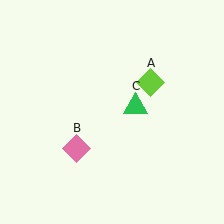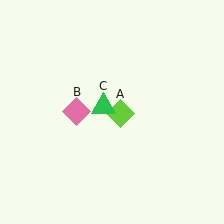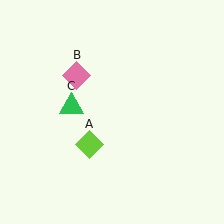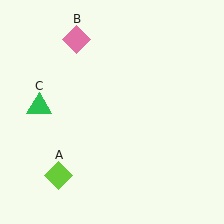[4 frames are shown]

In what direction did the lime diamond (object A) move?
The lime diamond (object A) moved down and to the left.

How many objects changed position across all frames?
3 objects changed position: lime diamond (object A), pink diamond (object B), green triangle (object C).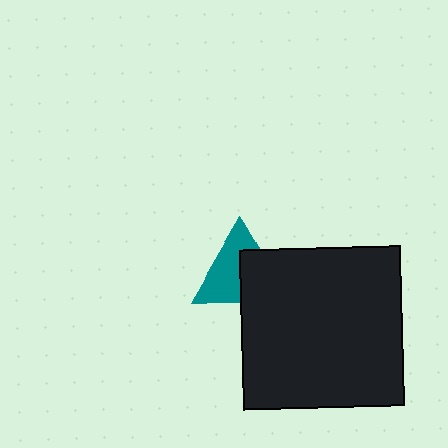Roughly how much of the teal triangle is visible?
About half of it is visible (roughly 55%).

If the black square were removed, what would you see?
You would see the complete teal triangle.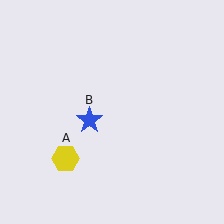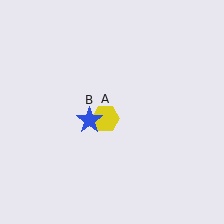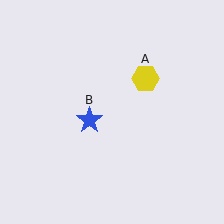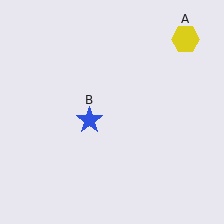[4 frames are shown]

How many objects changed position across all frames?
1 object changed position: yellow hexagon (object A).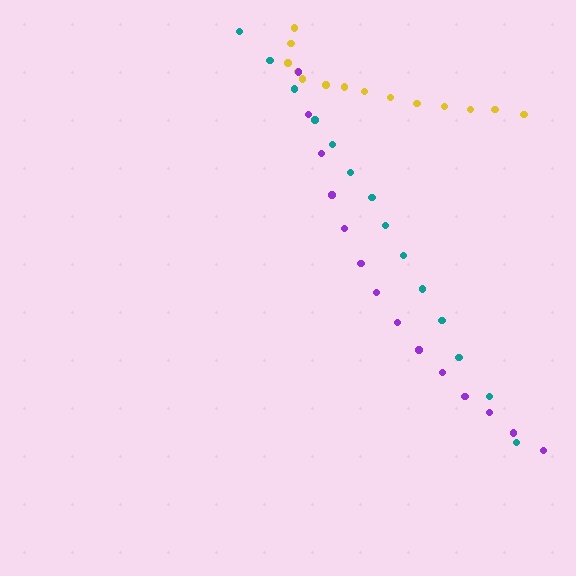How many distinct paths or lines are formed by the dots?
There are 3 distinct paths.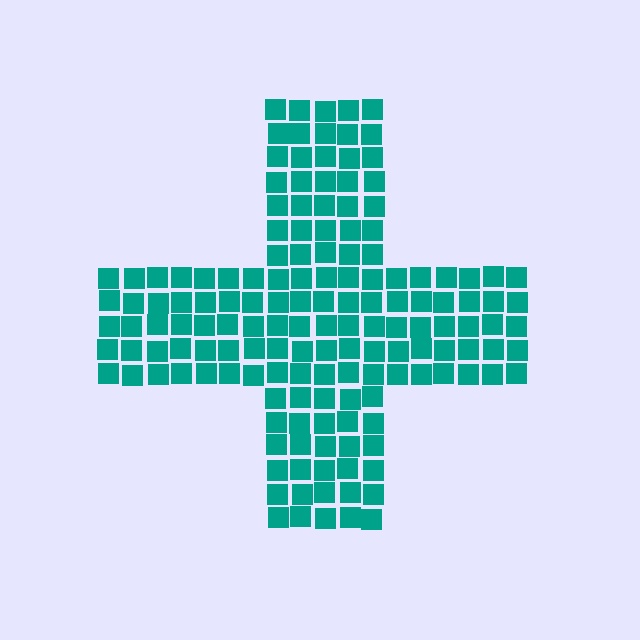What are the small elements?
The small elements are squares.